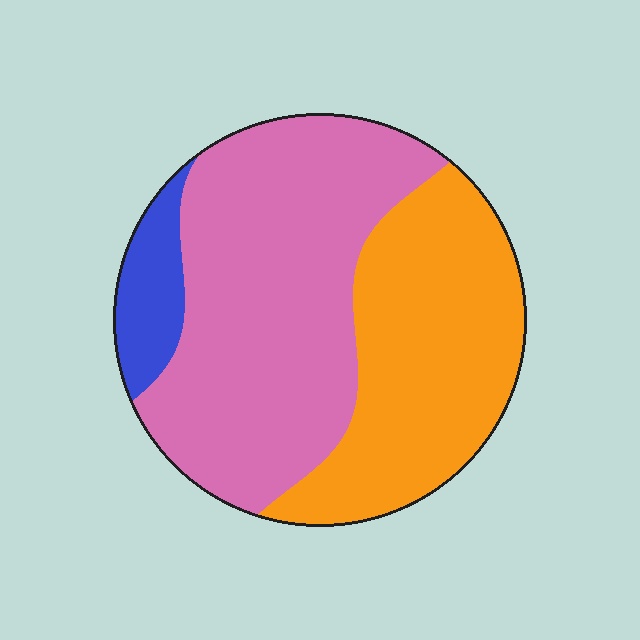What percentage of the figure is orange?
Orange covers 38% of the figure.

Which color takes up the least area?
Blue, at roughly 10%.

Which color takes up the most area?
Pink, at roughly 55%.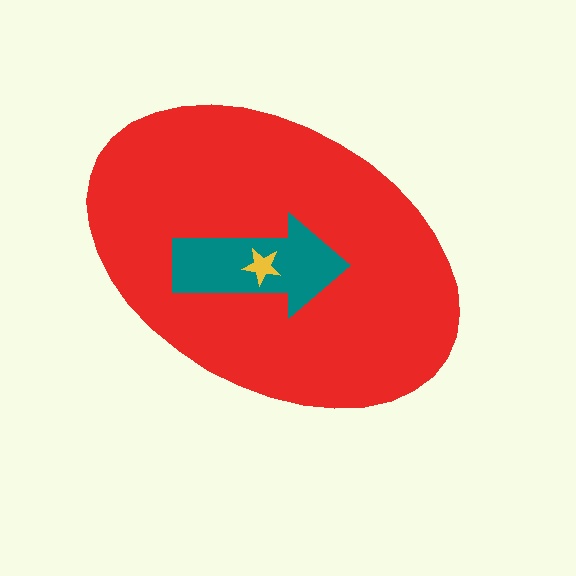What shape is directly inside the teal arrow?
The yellow star.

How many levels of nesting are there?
3.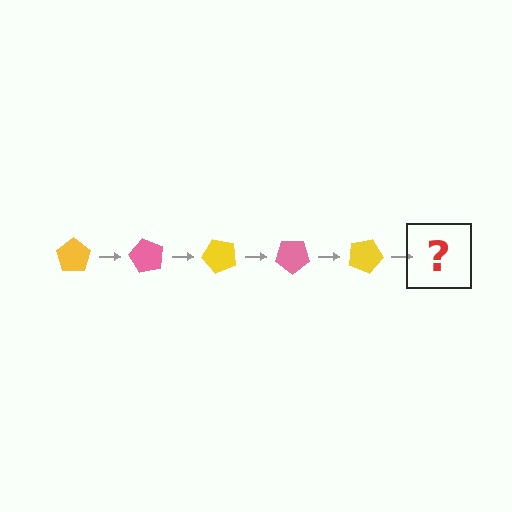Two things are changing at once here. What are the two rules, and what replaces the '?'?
The two rules are that it rotates 60 degrees each step and the color cycles through yellow and pink. The '?' should be a pink pentagon, rotated 300 degrees from the start.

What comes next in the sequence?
The next element should be a pink pentagon, rotated 300 degrees from the start.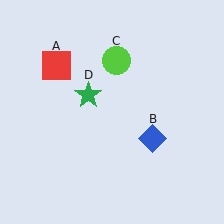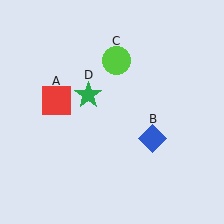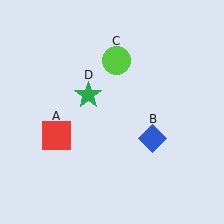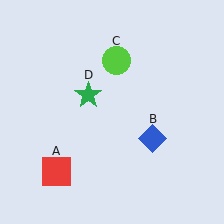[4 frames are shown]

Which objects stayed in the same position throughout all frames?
Blue diamond (object B) and lime circle (object C) and green star (object D) remained stationary.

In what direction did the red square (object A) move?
The red square (object A) moved down.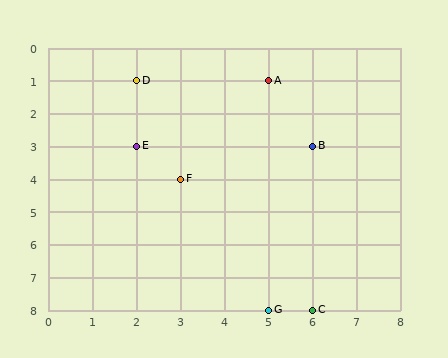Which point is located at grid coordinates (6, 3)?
Point B is at (6, 3).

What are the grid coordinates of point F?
Point F is at grid coordinates (3, 4).